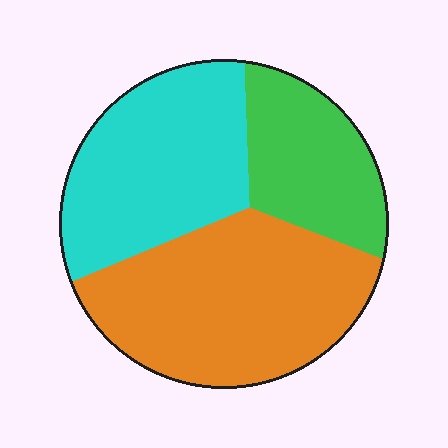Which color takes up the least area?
Green, at roughly 20%.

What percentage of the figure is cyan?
Cyan takes up between a third and a half of the figure.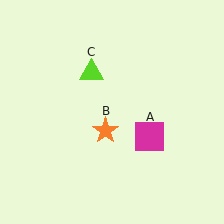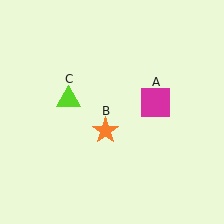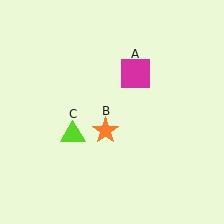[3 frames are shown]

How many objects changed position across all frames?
2 objects changed position: magenta square (object A), lime triangle (object C).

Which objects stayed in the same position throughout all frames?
Orange star (object B) remained stationary.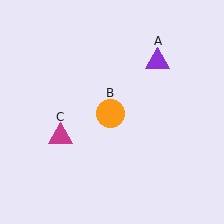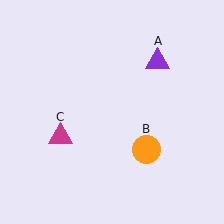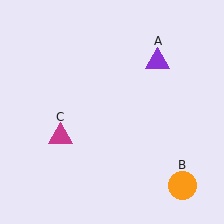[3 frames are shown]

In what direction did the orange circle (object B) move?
The orange circle (object B) moved down and to the right.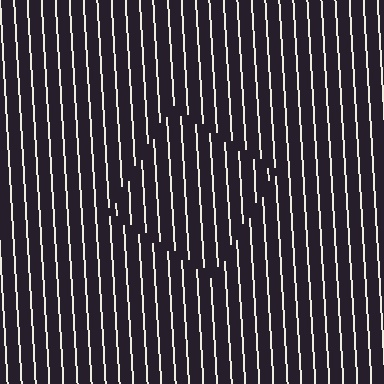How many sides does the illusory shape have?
4 sides — the line-ends trace a square.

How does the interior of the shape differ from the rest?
The interior of the shape contains the same grating, shifted by half a period — the contour is defined by the phase discontinuity where line-ends from the inner and outer gratings abut.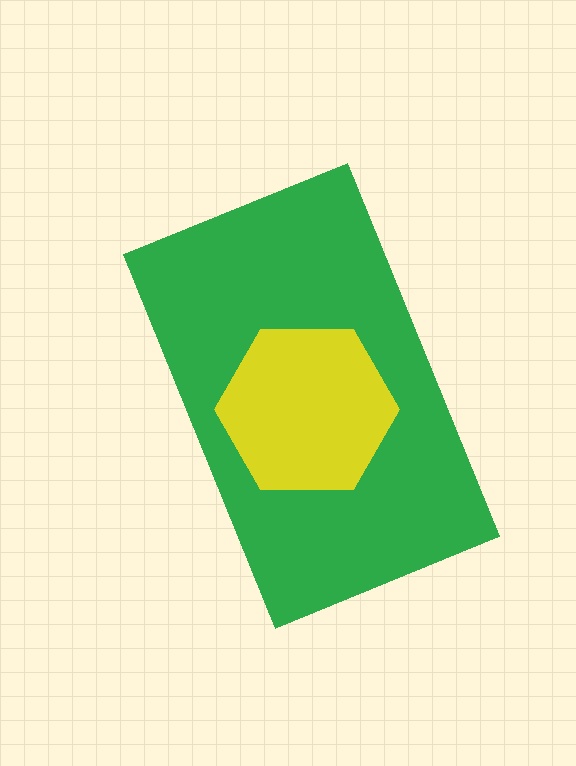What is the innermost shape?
The yellow hexagon.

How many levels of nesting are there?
2.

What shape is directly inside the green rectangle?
The yellow hexagon.